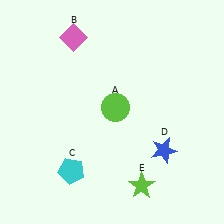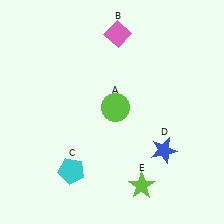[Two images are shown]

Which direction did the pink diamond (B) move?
The pink diamond (B) moved right.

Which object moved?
The pink diamond (B) moved right.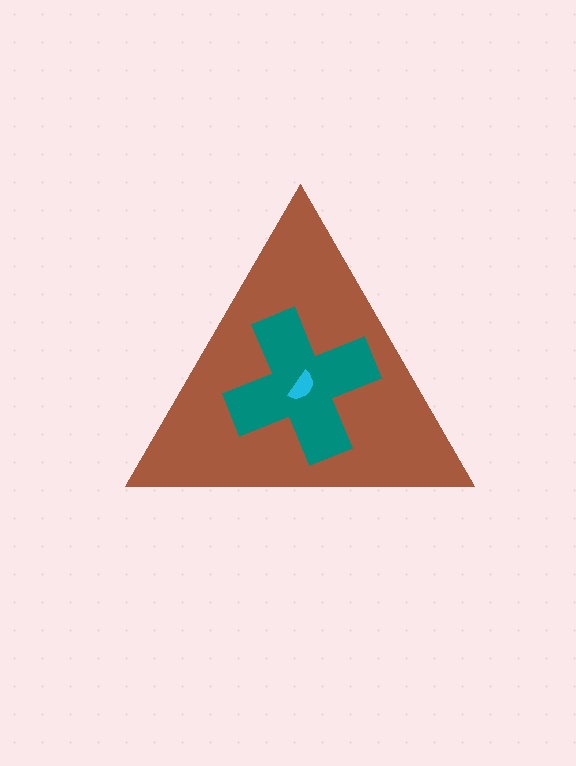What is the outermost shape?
The brown triangle.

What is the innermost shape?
The cyan semicircle.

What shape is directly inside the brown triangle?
The teal cross.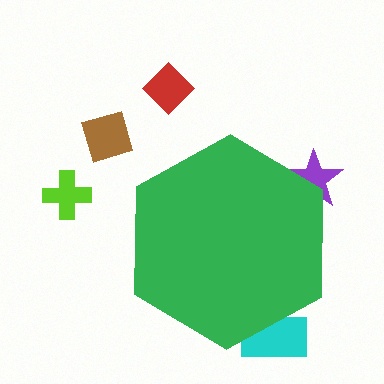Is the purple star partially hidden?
Yes, the purple star is partially hidden behind the green hexagon.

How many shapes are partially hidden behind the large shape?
2 shapes are partially hidden.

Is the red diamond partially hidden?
No, the red diamond is fully visible.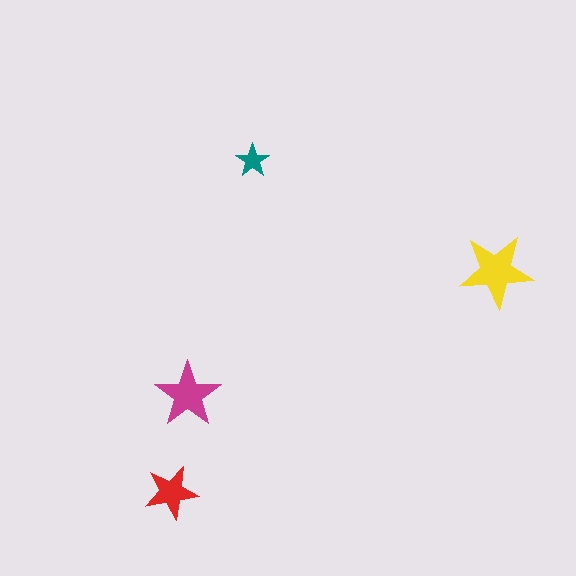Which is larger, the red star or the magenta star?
The magenta one.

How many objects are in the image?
There are 4 objects in the image.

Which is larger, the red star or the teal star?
The red one.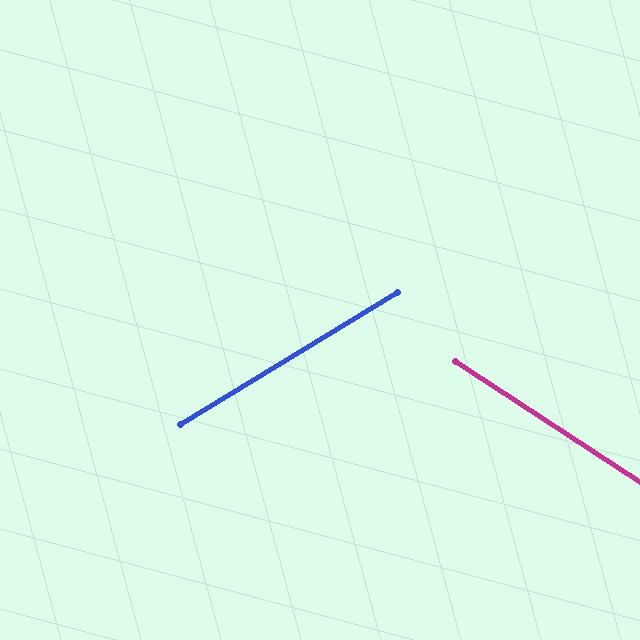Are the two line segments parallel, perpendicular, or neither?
Neither parallel nor perpendicular — they differ by about 64°.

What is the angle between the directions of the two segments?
Approximately 64 degrees.